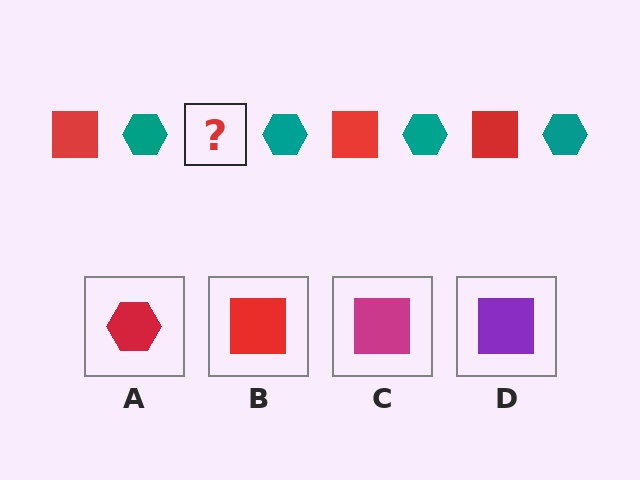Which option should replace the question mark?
Option B.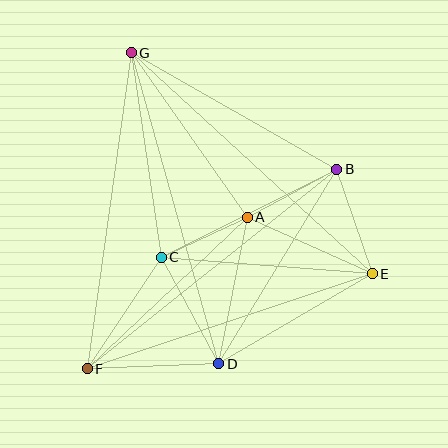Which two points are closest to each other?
Points A and C are closest to each other.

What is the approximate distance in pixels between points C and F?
The distance between C and F is approximately 134 pixels.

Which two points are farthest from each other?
Points E and G are farthest from each other.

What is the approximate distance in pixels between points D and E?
The distance between D and E is approximately 178 pixels.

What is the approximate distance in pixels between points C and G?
The distance between C and G is approximately 207 pixels.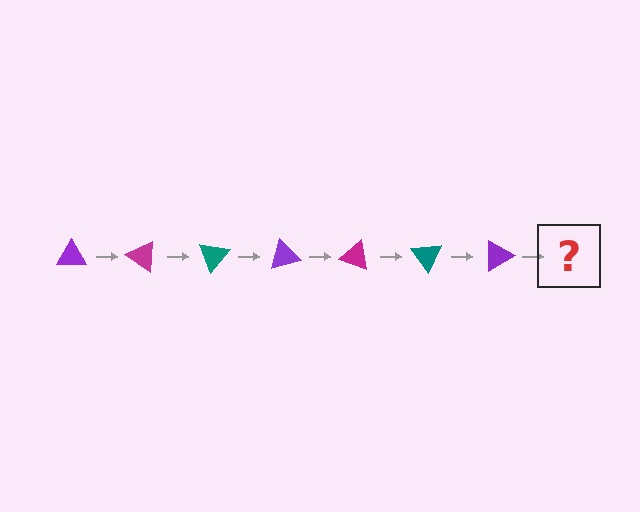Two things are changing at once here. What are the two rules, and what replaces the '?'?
The two rules are that it rotates 35 degrees each step and the color cycles through purple, magenta, and teal. The '?' should be a magenta triangle, rotated 245 degrees from the start.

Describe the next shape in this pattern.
It should be a magenta triangle, rotated 245 degrees from the start.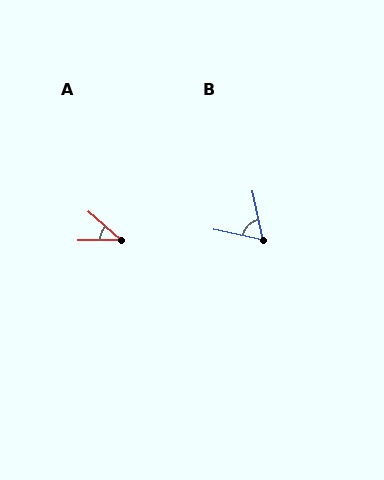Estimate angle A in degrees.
Approximately 42 degrees.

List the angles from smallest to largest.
A (42°), B (66°).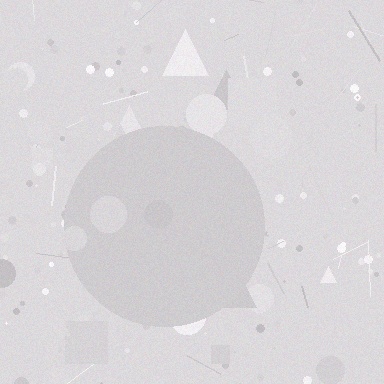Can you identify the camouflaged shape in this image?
The camouflaged shape is a circle.